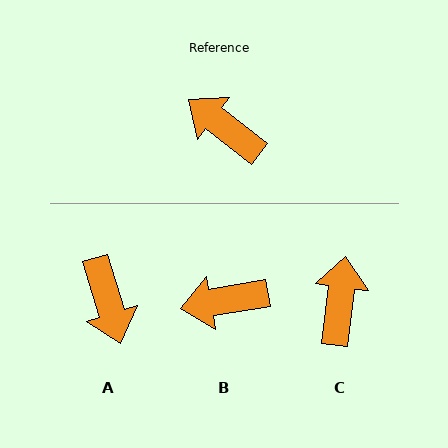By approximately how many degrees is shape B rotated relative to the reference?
Approximately 48 degrees counter-clockwise.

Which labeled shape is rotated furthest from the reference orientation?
A, about 145 degrees away.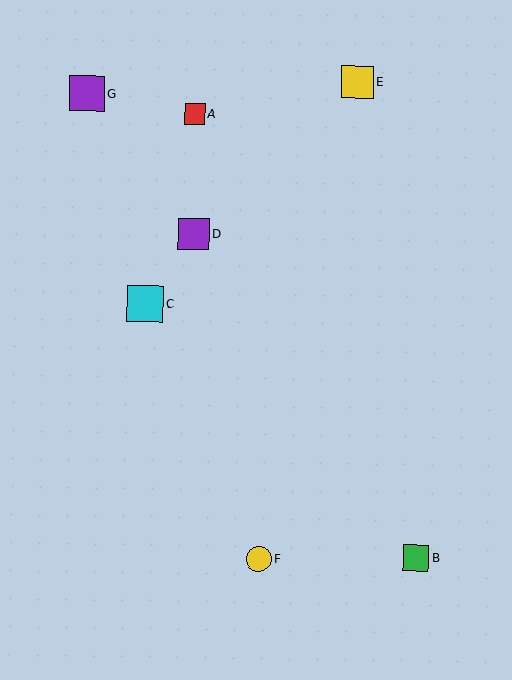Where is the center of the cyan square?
The center of the cyan square is at (145, 304).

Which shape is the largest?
The cyan square (labeled C) is the largest.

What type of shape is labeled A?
Shape A is a red square.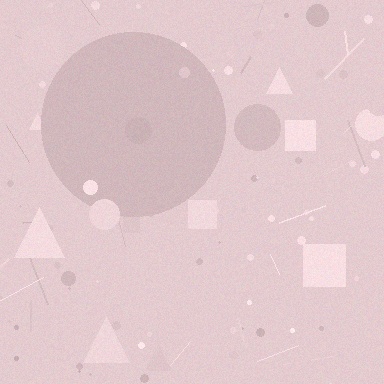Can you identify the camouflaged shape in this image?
The camouflaged shape is a circle.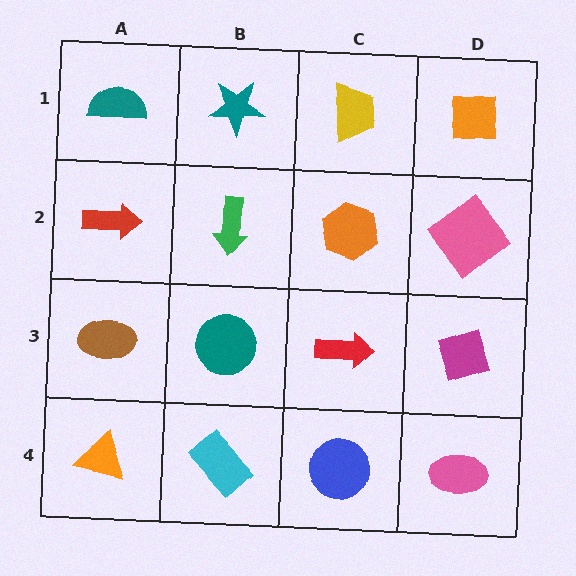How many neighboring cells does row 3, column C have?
4.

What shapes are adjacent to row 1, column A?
A red arrow (row 2, column A), a teal star (row 1, column B).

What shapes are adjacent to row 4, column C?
A red arrow (row 3, column C), a cyan rectangle (row 4, column B), a pink ellipse (row 4, column D).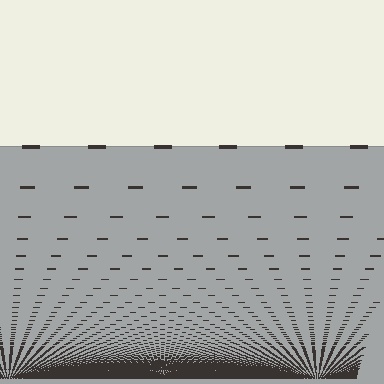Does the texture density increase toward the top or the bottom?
Density increases toward the bottom.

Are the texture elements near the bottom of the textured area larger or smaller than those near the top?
Smaller. The gradient is inverted — elements near the bottom are smaller and denser.